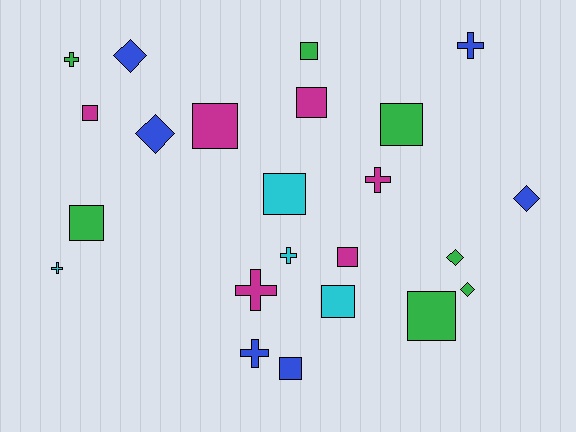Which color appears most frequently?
Green, with 7 objects.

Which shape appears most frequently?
Square, with 11 objects.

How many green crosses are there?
There is 1 green cross.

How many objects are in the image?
There are 23 objects.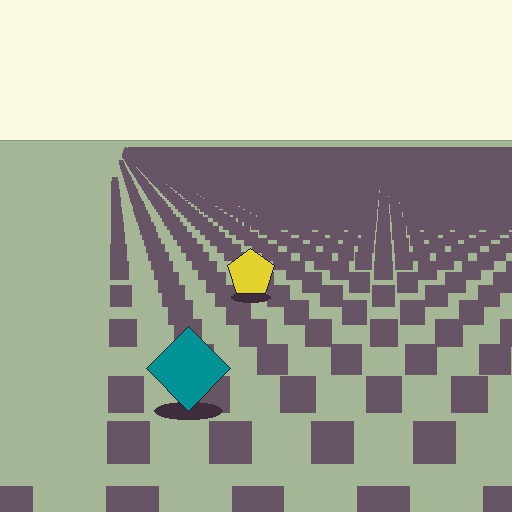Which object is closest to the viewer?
The teal diamond is closest. The texture marks near it are larger and more spread out.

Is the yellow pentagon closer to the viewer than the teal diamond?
No. The teal diamond is closer — you can tell from the texture gradient: the ground texture is coarser near it.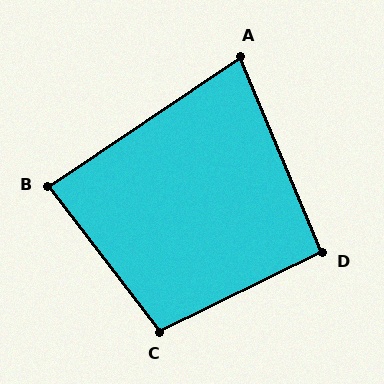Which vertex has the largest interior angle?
C, at approximately 101 degrees.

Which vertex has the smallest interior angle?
A, at approximately 79 degrees.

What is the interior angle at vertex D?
Approximately 93 degrees (approximately right).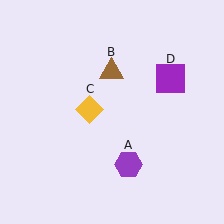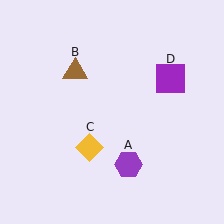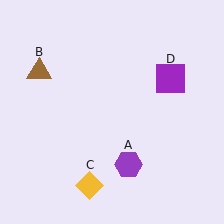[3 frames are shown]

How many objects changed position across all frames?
2 objects changed position: brown triangle (object B), yellow diamond (object C).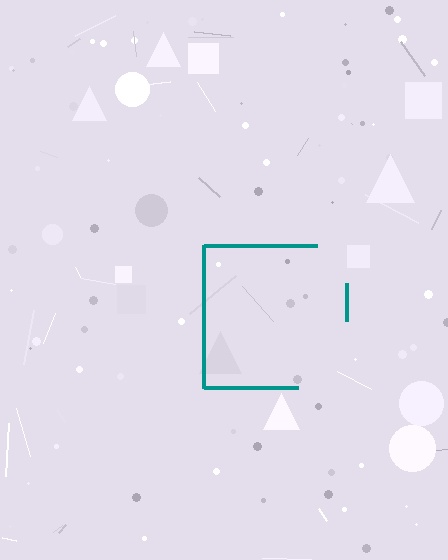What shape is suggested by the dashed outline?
The dashed outline suggests a square.